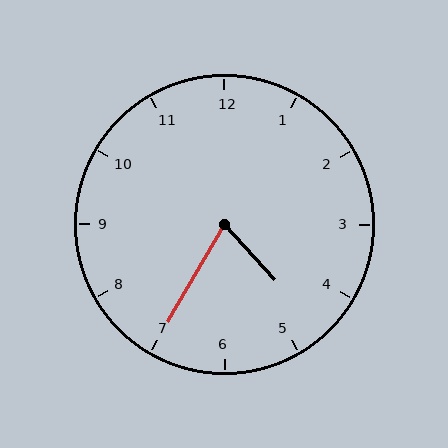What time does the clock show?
4:35.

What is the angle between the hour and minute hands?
Approximately 72 degrees.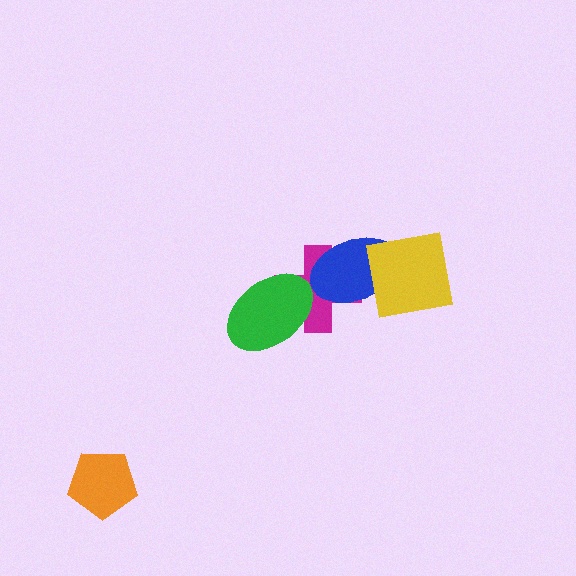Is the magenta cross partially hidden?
Yes, it is partially covered by another shape.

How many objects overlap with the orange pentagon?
0 objects overlap with the orange pentagon.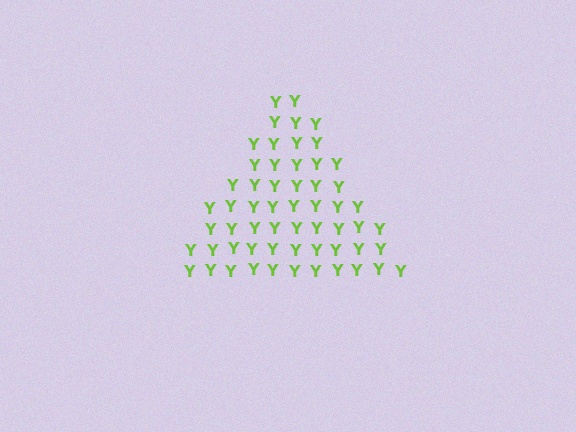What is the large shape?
The large shape is a triangle.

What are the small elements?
The small elements are letter Y's.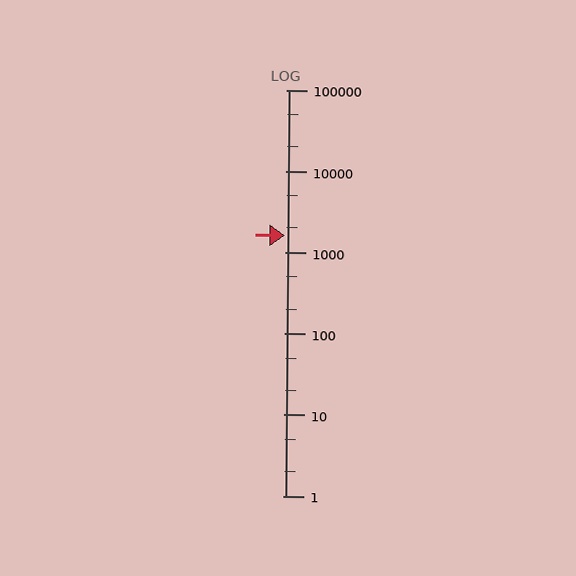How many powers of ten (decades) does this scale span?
The scale spans 5 decades, from 1 to 100000.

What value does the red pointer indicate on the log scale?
The pointer indicates approximately 1600.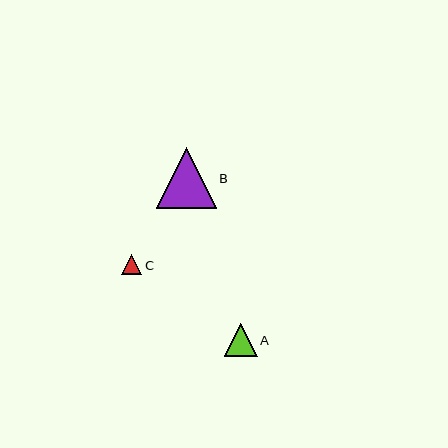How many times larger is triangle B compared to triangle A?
Triangle B is approximately 1.8 times the size of triangle A.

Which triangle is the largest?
Triangle B is the largest with a size of approximately 60 pixels.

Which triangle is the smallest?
Triangle C is the smallest with a size of approximately 20 pixels.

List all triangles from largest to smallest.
From largest to smallest: B, A, C.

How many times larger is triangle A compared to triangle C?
Triangle A is approximately 1.6 times the size of triangle C.